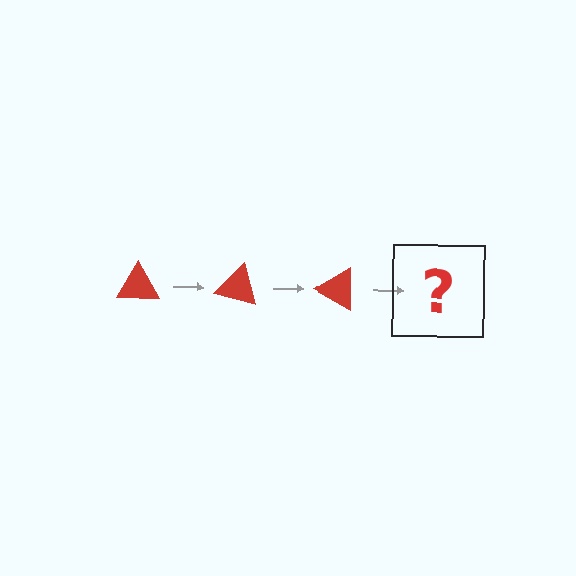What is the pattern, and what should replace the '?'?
The pattern is that the triangle rotates 15 degrees each step. The '?' should be a red triangle rotated 45 degrees.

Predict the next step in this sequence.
The next step is a red triangle rotated 45 degrees.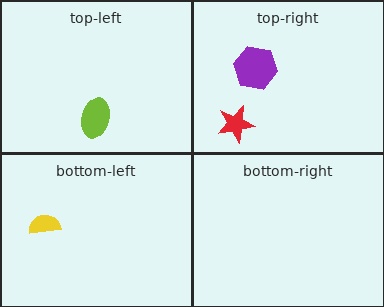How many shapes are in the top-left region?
1.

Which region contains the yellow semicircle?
The bottom-left region.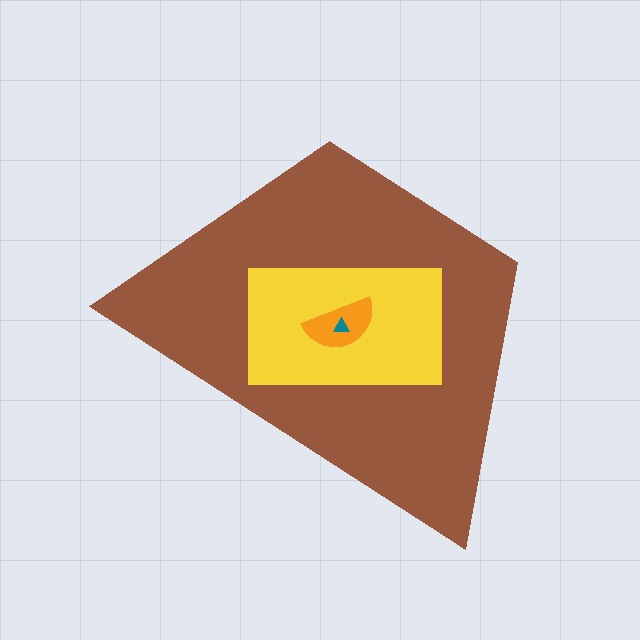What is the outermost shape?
The brown trapezoid.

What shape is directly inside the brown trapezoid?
The yellow rectangle.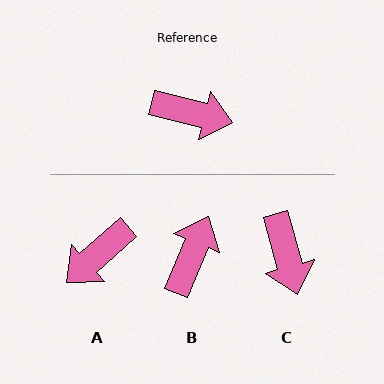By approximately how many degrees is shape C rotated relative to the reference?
Approximately 61 degrees clockwise.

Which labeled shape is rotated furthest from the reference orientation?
A, about 125 degrees away.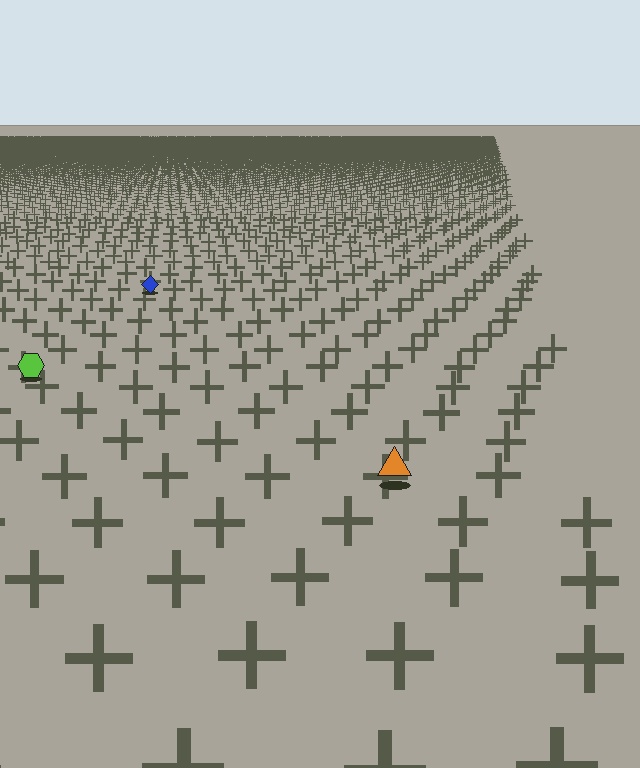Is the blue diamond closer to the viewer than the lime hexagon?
No. The lime hexagon is closer — you can tell from the texture gradient: the ground texture is coarser near it.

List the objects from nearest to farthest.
From nearest to farthest: the orange triangle, the lime hexagon, the blue diamond.